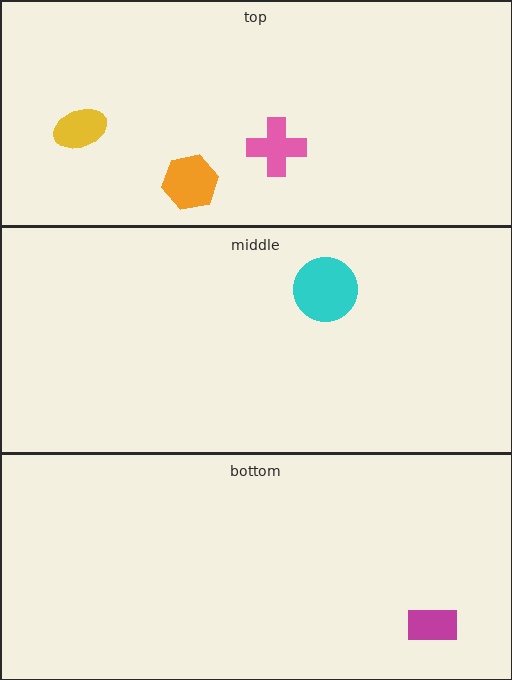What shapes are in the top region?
The pink cross, the yellow ellipse, the orange hexagon.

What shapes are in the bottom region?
The magenta rectangle.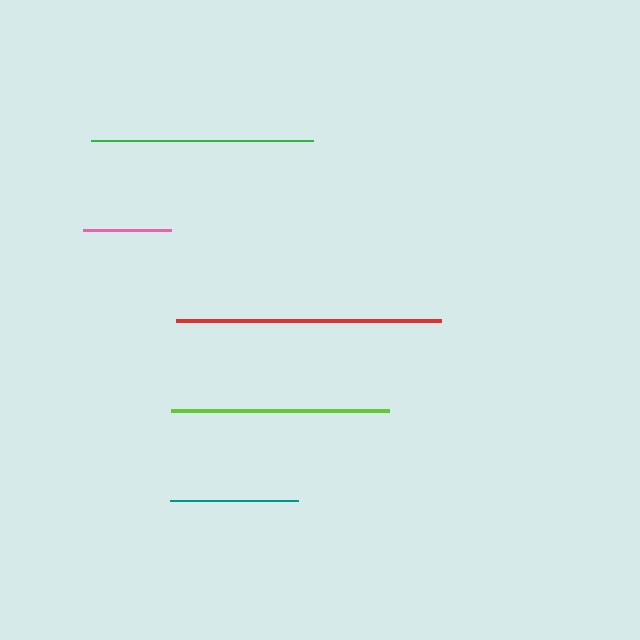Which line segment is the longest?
The red line is the longest at approximately 265 pixels.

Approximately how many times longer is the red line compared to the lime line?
The red line is approximately 1.2 times the length of the lime line.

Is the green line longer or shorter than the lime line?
The green line is longer than the lime line.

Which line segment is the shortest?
The pink line is the shortest at approximately 87 pixels.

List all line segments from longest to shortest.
From longest to shortest: red, green, lime, teal, pink.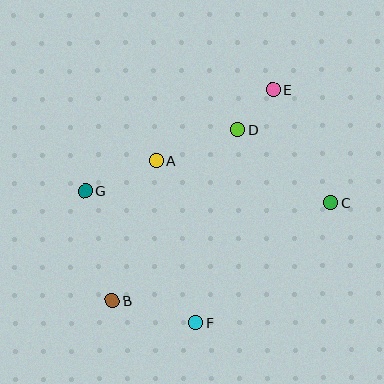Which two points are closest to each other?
Points D and E are closest to each other.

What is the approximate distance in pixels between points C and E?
The distance between C and E is approximately 127 pixels.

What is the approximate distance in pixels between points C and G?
The distance between C and G is approximately 246 pixels.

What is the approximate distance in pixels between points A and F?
The distance between A and F is approximately 166 pixels.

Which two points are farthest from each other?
Points B and E are farthest from each other.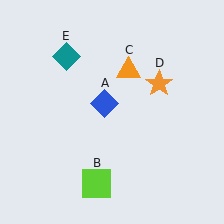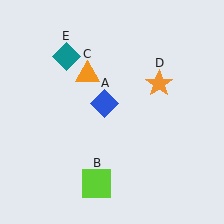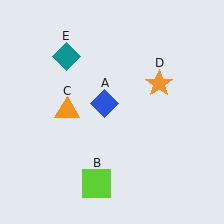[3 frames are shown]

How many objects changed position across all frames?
1 object changed position: orange triangle (object C).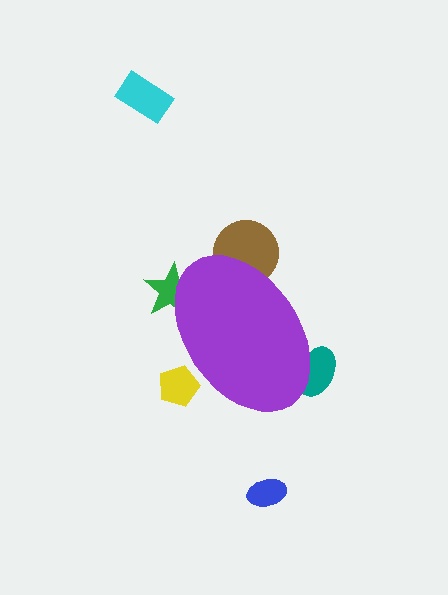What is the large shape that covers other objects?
A purple ellipse.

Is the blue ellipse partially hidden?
No, the blue ellipse is fully visible.